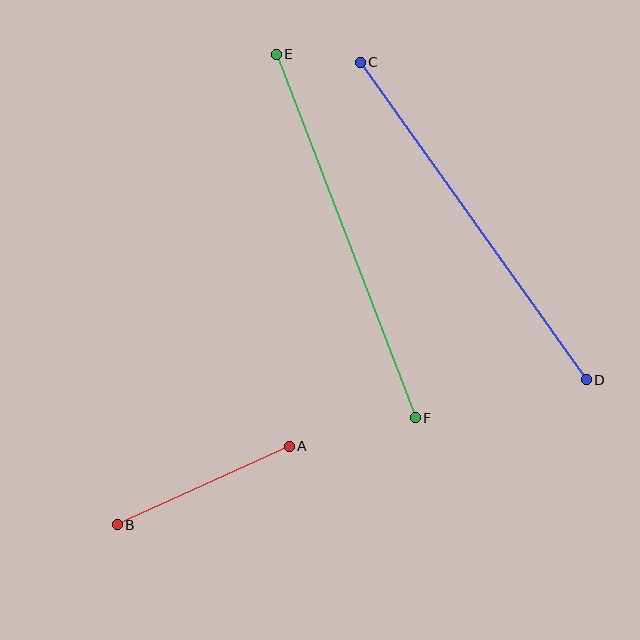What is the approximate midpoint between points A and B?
The midpoint is at approximately (203, 486) pixels.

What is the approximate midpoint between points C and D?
The midpoint is at approximately (473, 221) pixels.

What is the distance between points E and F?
The distance is approximately 389 pixels.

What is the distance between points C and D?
The distance is approximately 390 pixels.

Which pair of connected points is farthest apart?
Points C and D are farthest apart.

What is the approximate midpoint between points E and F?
The midpoint is at approximately (346, 236) pixels.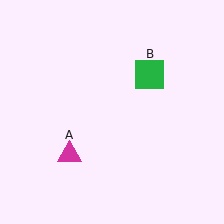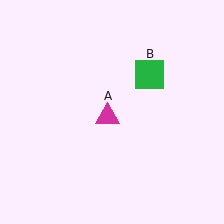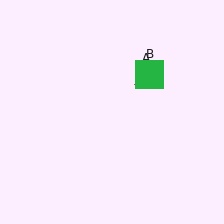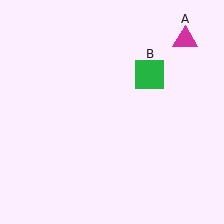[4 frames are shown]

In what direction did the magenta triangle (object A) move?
The magenta triangle (object A) moved up and to the right.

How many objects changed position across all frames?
1 object changed position: magenta triangle (object A).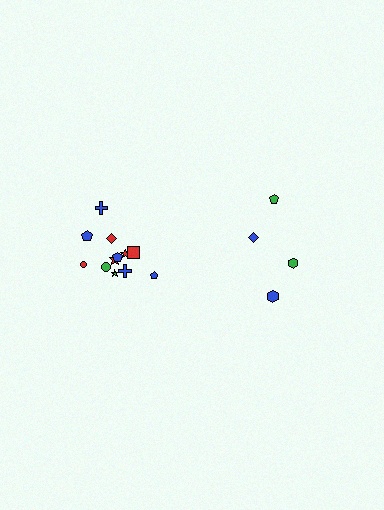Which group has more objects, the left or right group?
The left group.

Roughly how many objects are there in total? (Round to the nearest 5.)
Roughly 15 objects in total.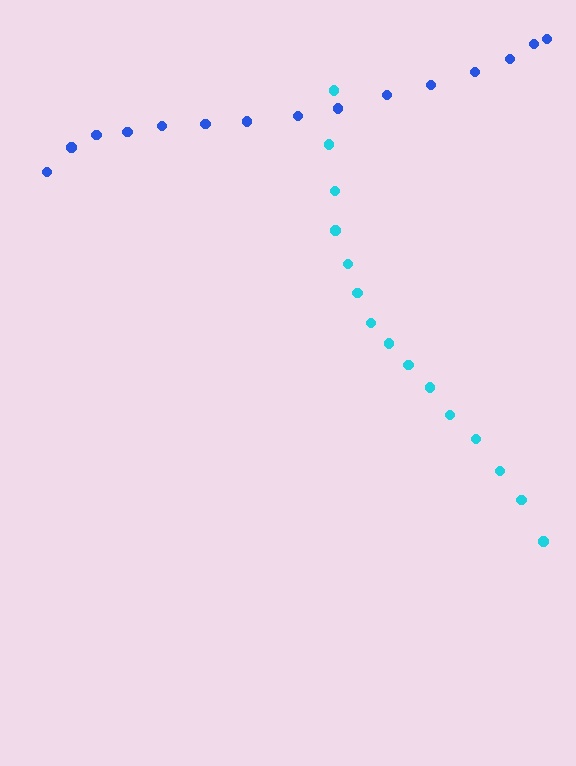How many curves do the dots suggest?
There are 2 distinct paths.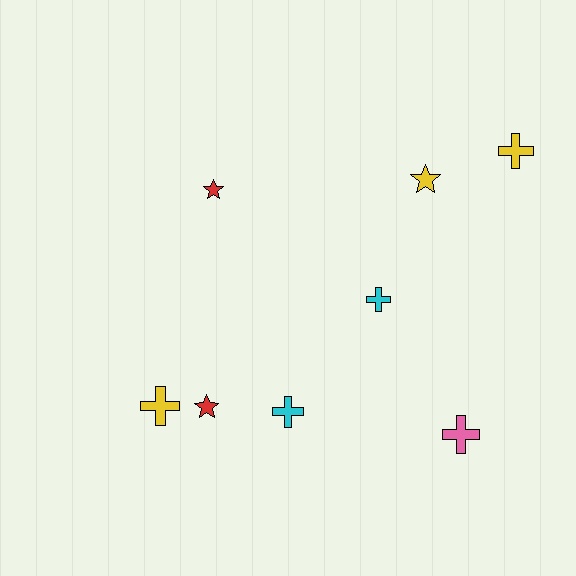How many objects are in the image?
There are 8 objects.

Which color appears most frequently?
Yellow, with 3 objects.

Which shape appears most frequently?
Cross, with 5 objects.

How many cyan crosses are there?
There are 2 cyan crosses.